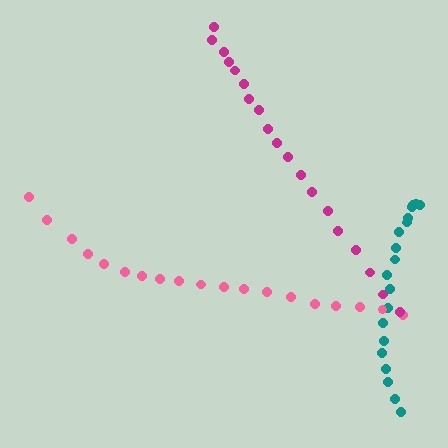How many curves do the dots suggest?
There are 3 distinct paths.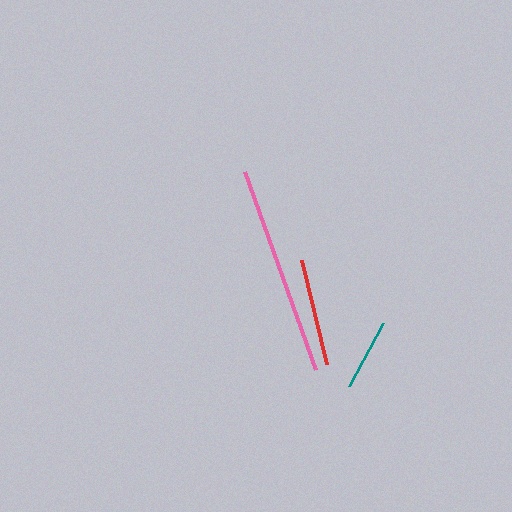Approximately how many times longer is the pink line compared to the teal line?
The pink line is approximately 2.9 times the length of the teal line.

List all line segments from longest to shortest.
From longest to shortest: pink, red, teal.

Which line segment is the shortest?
The teal line is the shortest at approximately 72 pixels.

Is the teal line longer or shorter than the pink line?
The pink line is longer than the teal line.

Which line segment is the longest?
The pink line is the longest at approximately 210 pixels.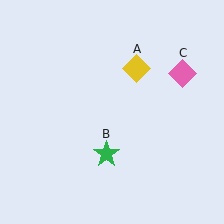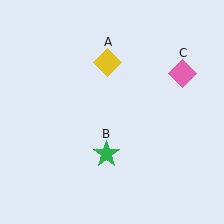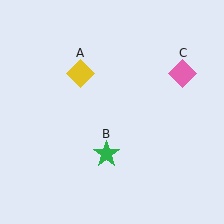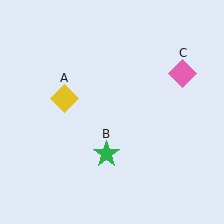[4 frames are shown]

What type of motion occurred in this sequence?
The yellow diamond (object A) rotated counterclockwise around the center of the scene.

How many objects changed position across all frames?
1 object changed position: yellow diamond (object A).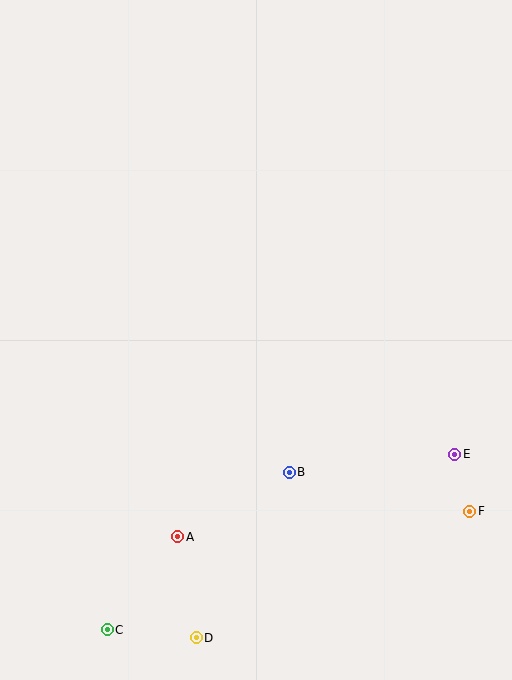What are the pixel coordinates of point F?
Point F is at (470, 511).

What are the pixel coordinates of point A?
Point A is at (178, 537).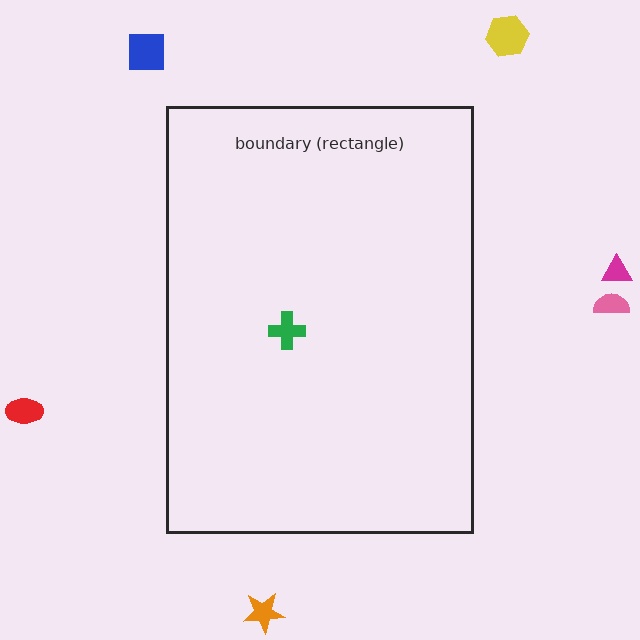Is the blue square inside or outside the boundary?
Outside.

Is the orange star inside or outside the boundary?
Outside.